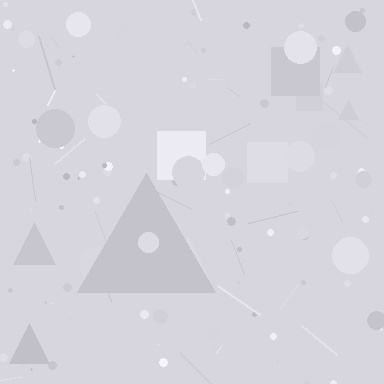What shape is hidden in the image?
A triangle is hidden in the image.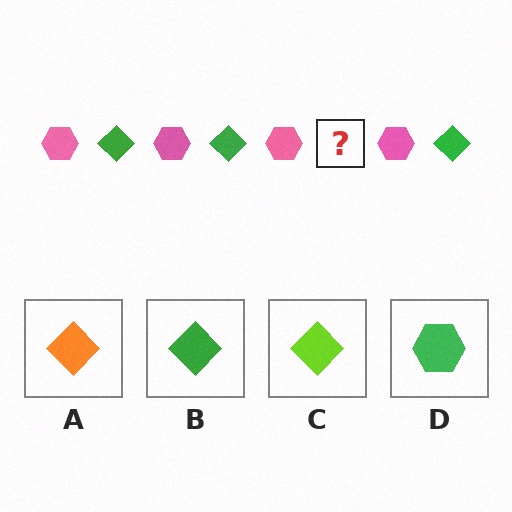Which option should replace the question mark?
Option B.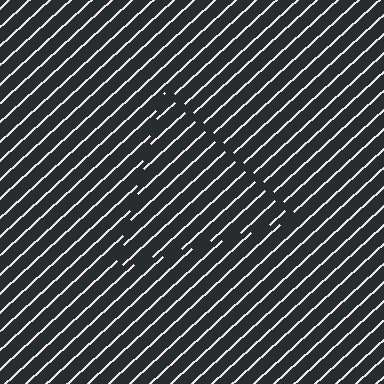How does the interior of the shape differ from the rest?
The interior of the shape contains the same grating, shifted by half a period — the contour is defined by the phase discontinuity where line-ends from the inner and outer gratings abut.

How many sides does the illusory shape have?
3 sides — the line-ends trace a triangle.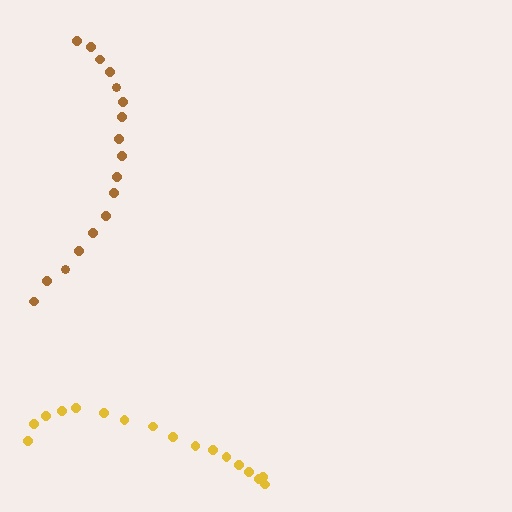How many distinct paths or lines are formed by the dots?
There are 2 distinct paths.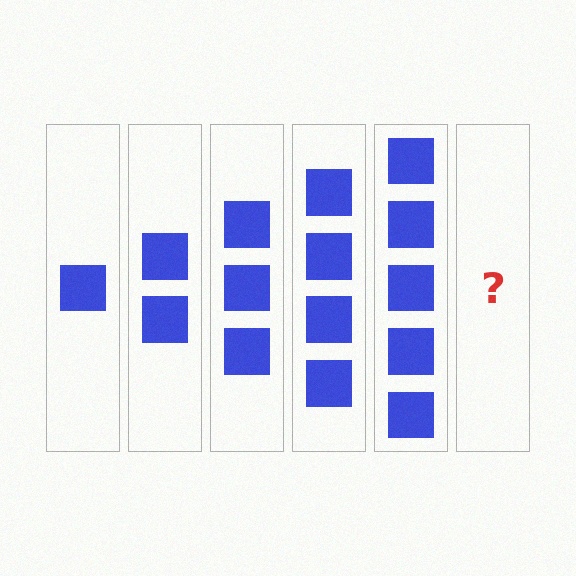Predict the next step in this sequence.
The next step is 6 squares.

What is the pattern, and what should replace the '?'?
The pattern is that each step adds one more square. The '?' should be 6 squares.